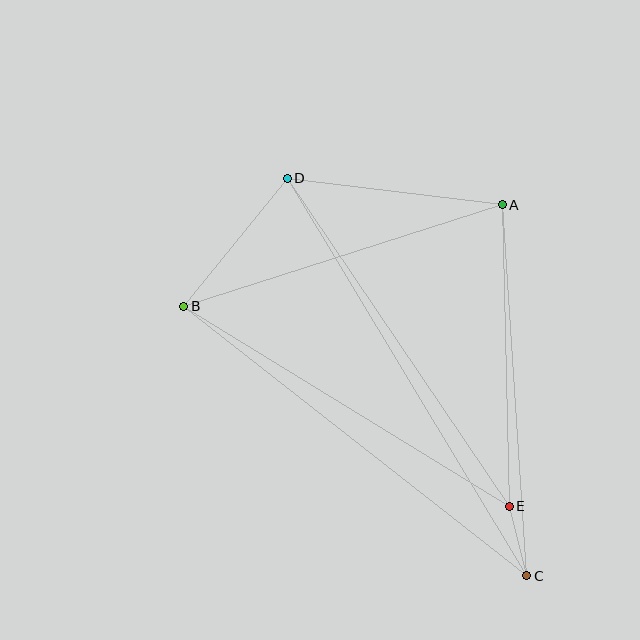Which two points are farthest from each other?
Points C and D are farthest from each other.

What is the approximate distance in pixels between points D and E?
The distance between D and E is approximately 396 pixels.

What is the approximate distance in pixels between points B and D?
The distance between B and D is approximately 165 pixels.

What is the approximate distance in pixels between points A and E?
The distance between A and E is approximately 302 pixels.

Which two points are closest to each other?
Points C and E are closest to each other.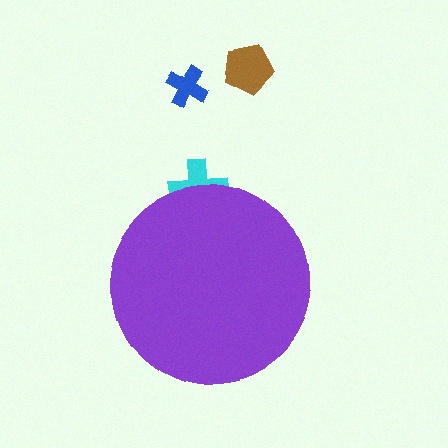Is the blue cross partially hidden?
No, the blue cross is fully visible.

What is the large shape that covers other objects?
A purple circle.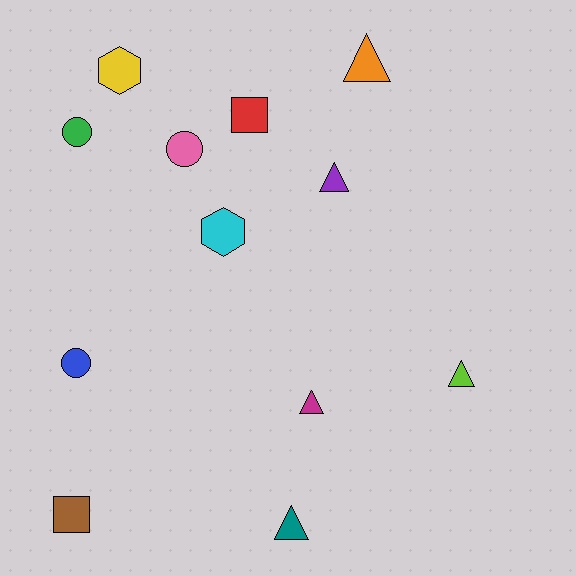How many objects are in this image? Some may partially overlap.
There are 12 objects.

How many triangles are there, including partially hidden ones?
There are 5 triangles.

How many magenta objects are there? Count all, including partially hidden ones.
There is 1 magenta object.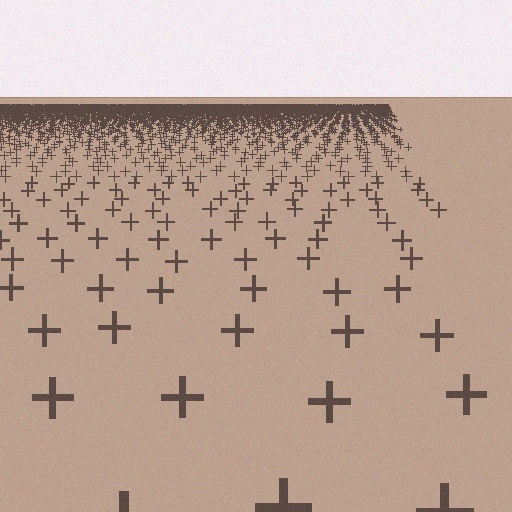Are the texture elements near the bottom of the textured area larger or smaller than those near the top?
Larger. Near the bottom, elements are closer to the viewer and appear at a bigger on-screen size.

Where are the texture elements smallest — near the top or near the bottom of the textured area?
Near the top.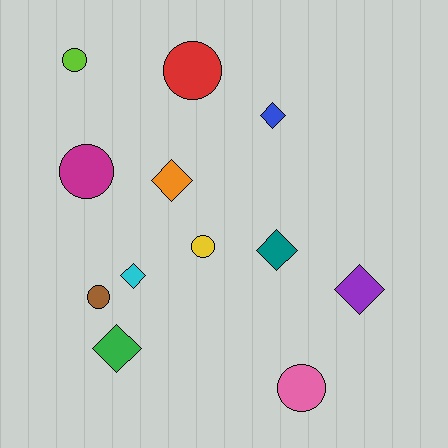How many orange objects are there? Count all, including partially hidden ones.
There is 1 orange object.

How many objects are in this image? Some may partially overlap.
There are 12 objects.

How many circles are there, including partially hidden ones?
There are 6 circles.